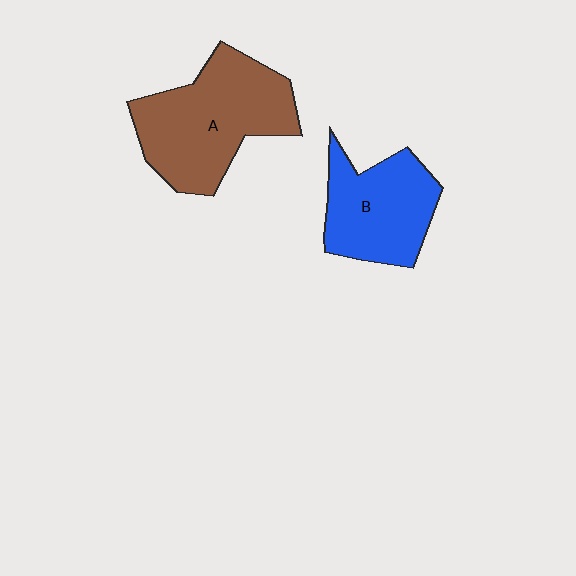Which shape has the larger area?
Shape A (brown).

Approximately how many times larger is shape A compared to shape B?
Approximately 1.4 times.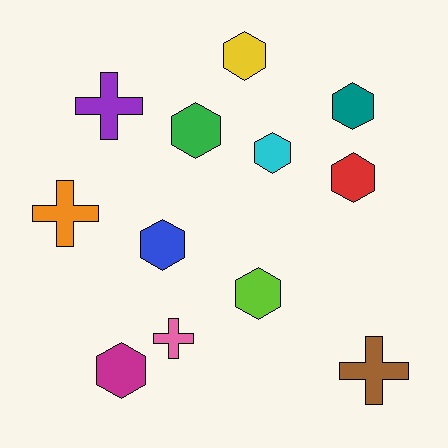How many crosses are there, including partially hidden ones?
There are 4 crosses.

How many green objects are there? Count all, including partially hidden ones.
There is 1 green object.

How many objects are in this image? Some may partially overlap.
There are 12 objects.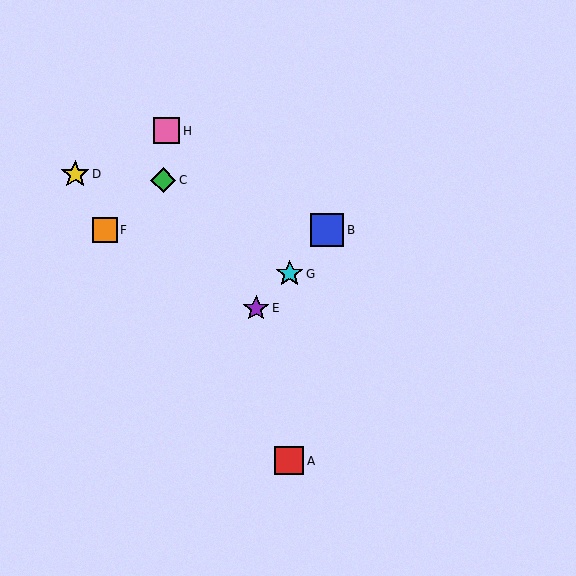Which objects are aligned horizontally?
Objects B, F are aligned horizontally.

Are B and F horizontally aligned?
Yes, both are at y≈230.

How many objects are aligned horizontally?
2 objects (B, F) are aligned horizontally.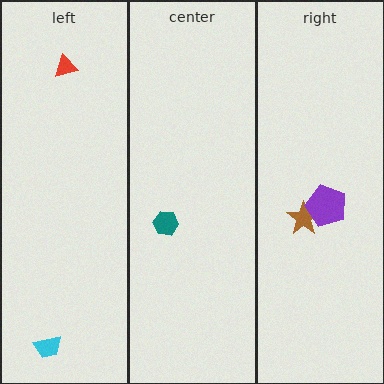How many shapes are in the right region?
2.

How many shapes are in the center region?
1.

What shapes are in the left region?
The cyan trapezoid, the red triangle.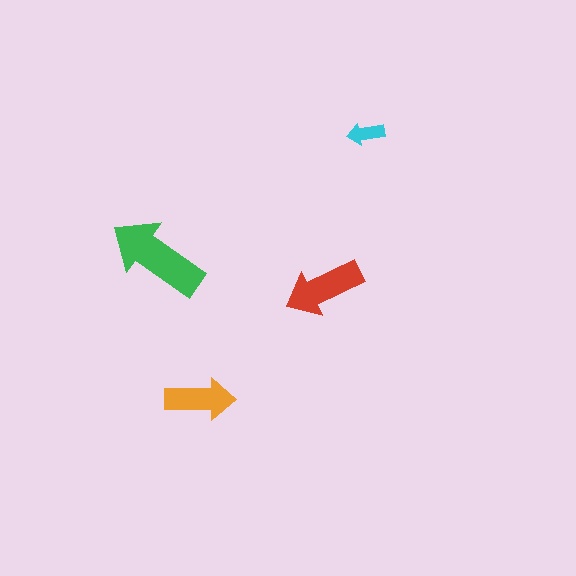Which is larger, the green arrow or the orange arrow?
The green one.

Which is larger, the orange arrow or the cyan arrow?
The orange one.